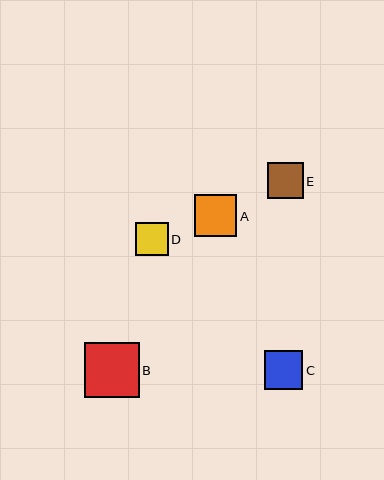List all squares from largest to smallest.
From largest to smallest: B, A, C, E, D.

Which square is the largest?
Square B is the largest with a size of approximately 55 pixels.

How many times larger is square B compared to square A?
Square B is approximately 1.3 times the size of square A.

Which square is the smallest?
Square D is the smallest with a size of approximately 33 pixels.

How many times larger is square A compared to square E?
Square A is approximately 1.2 times the size of square E.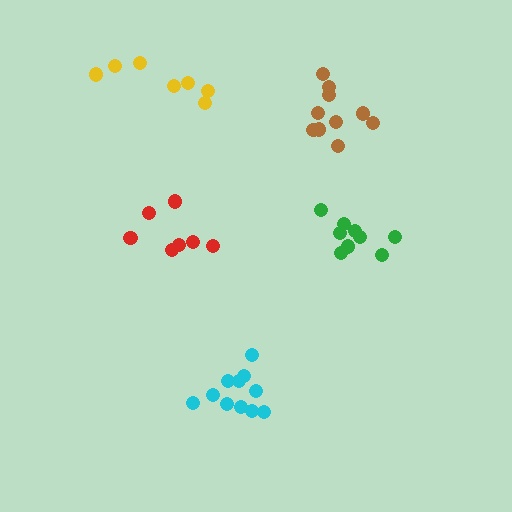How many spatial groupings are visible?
There are 5 spatial groupings.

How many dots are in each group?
Group 1: 7 dots, Group 2: 11 dots, Group 3: 10 dots, Group 4: 7 dots, Group 5: 9 dots (44 total).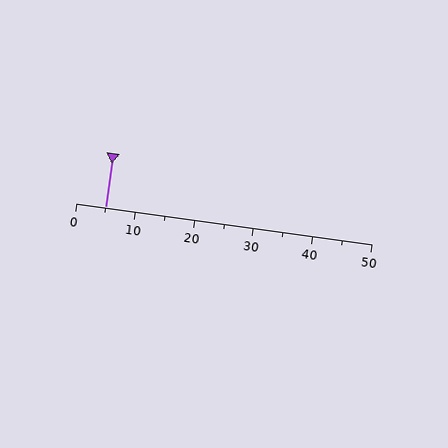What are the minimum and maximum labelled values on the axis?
The axis runs from 0 to 50.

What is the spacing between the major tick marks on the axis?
The major ticks are spaced 10 apart.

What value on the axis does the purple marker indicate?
The marker indicates approximately 5.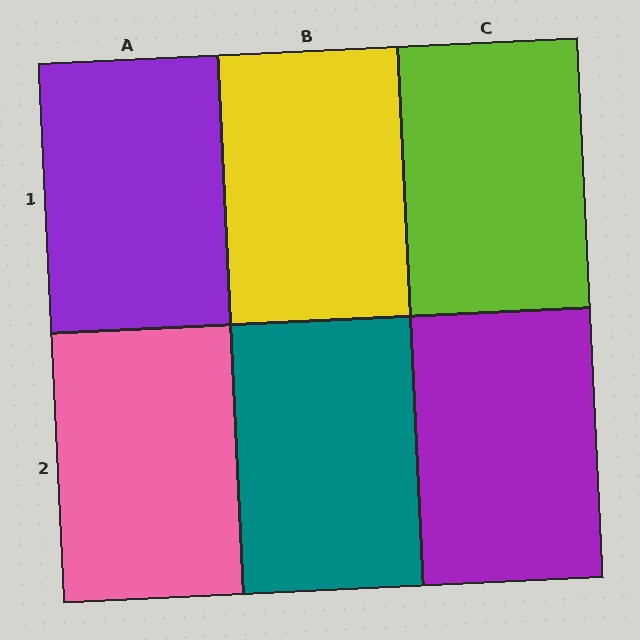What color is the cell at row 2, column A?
Pink.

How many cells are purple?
2 cells are purple.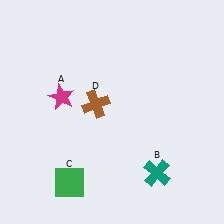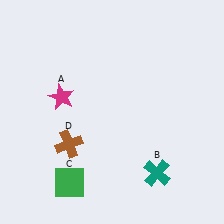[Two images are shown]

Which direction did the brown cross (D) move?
The brown cross (D) moved down.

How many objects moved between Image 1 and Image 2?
1 object moved between the two images.